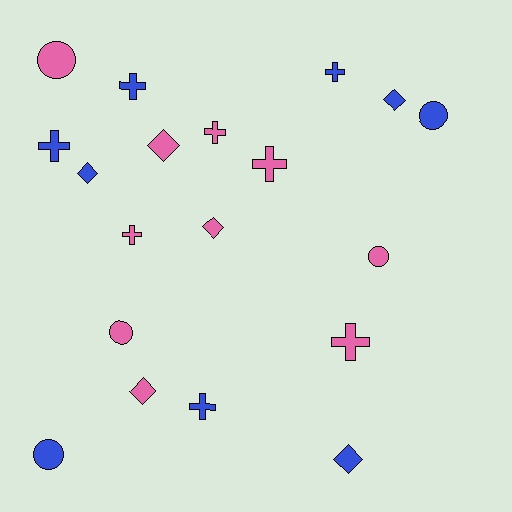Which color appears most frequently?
Pink, with 10 objects.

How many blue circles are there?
There are 2 blue circles.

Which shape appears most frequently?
Cross, with 8 objects.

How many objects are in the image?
There are 19 objects.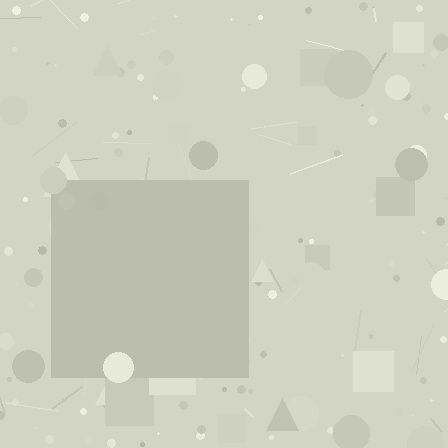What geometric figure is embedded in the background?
A square is embedded in the background.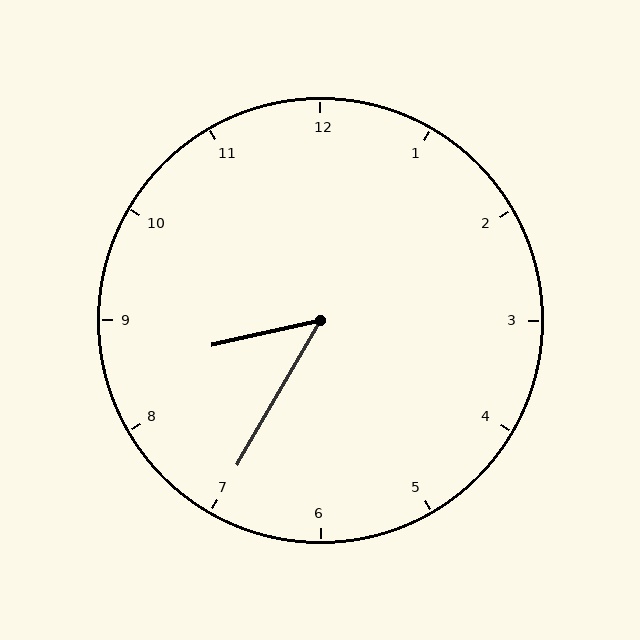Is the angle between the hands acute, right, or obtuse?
It is acute.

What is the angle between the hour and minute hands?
Approximately 48 degrees.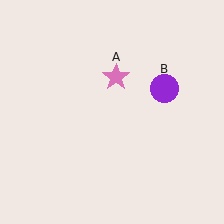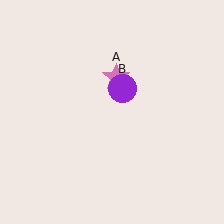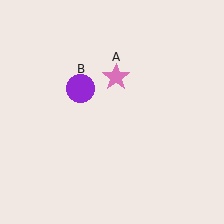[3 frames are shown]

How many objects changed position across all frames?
1 object changed position: purple circle (object B).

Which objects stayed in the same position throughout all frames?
Pink star (object A) remained stationary.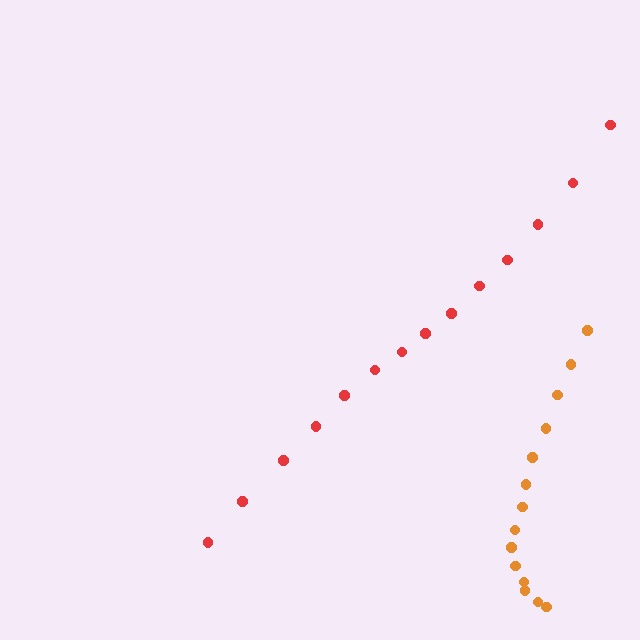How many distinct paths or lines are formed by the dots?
There are 2 distinct paths.